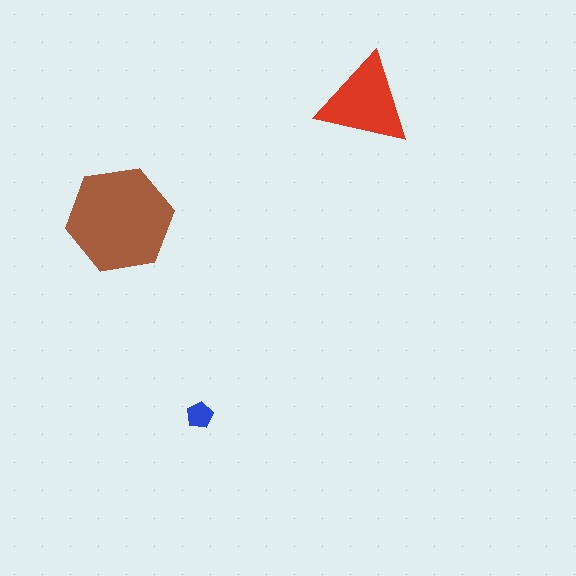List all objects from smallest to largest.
The blue pentagon, the red triangle, the brown hexagon.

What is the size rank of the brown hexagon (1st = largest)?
1st.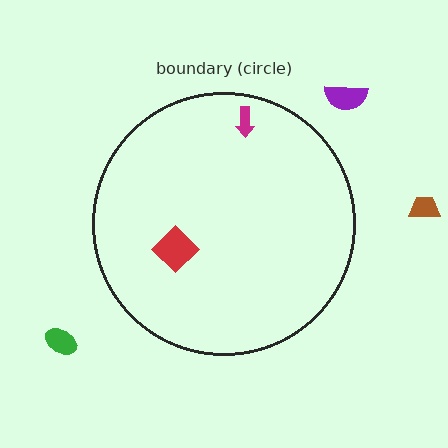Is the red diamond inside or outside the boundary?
Inside.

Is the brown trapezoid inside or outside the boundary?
Outside.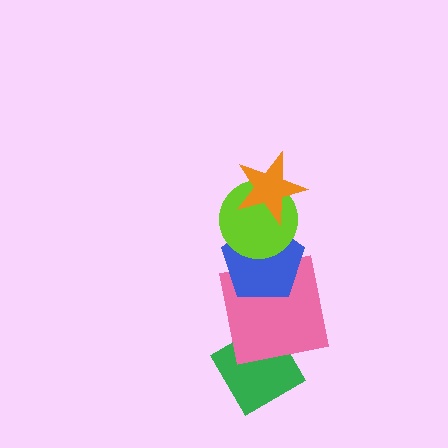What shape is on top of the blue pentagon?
The lime circle is on top of the blue pentagon.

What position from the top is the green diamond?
The green diamond is 5th from the top.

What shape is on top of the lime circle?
The orange star is on top of the lime circle.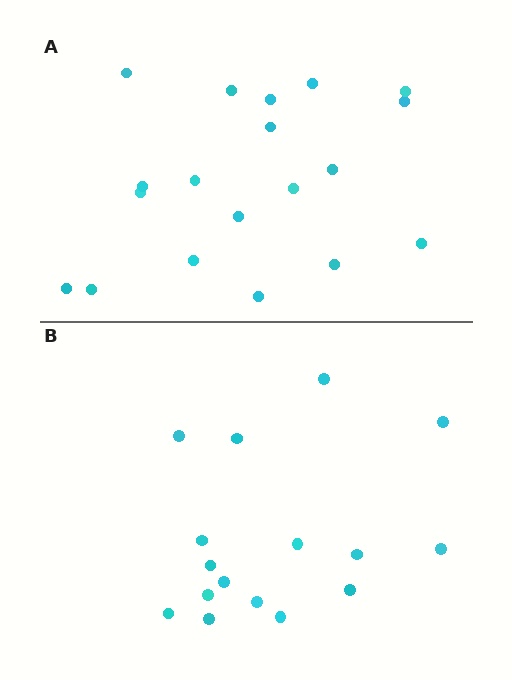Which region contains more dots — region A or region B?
Region A (the top region) has more dots.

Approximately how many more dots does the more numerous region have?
Region A has just a few more — roughly 2 or 3 more dots than region B.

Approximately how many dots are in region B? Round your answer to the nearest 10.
About 20 dots. (The exact count is 16, which rounds to 20.)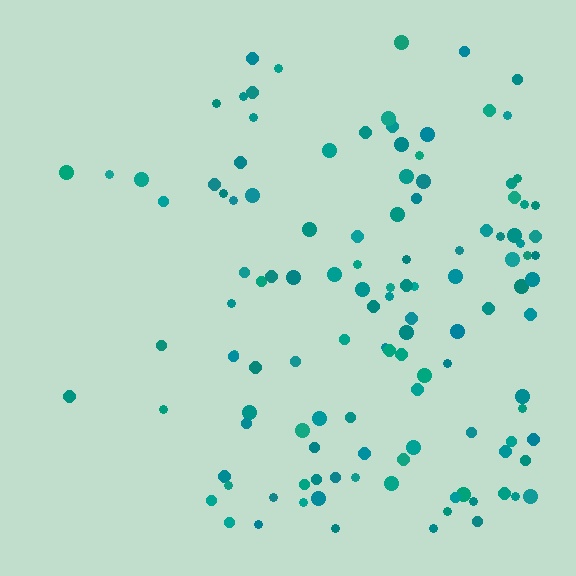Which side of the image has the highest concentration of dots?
The right.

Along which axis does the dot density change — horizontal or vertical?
Horizontal.